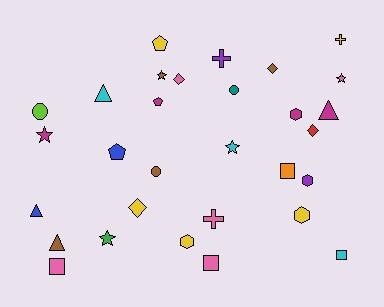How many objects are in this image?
There are 30 objects.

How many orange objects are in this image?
There is 1 orange object.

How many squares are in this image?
There are 4 squares.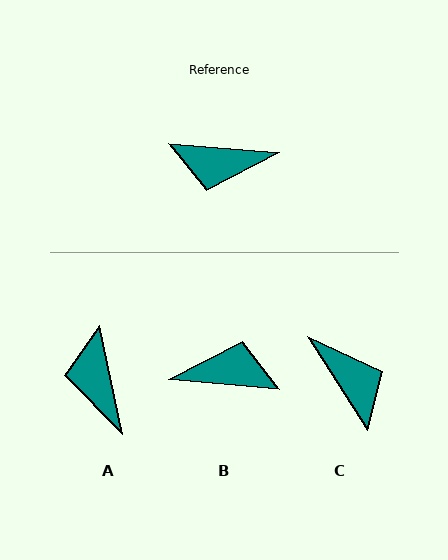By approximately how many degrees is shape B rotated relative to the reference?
Approximately 179 degrees counter-clockwise.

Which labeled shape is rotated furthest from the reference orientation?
B, about 179 degrees away.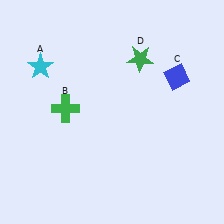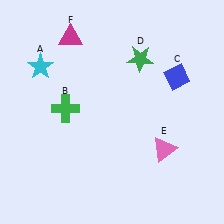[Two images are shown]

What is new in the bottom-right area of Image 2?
A pink triangle (E) was added in the bottom-right area of Image 2.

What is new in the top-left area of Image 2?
A magenta triangle (F) was added in the top-left area of Image 2.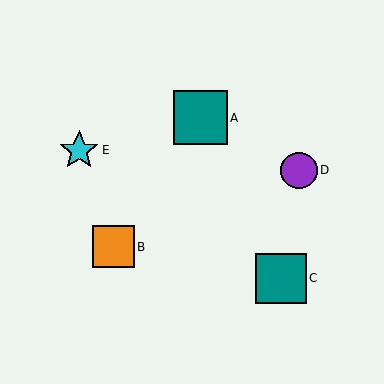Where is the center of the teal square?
The center of the teal square is at (281, 279).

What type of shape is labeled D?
Shape D is a purple circle.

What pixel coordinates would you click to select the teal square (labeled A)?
Click at (200, 118) to select the teal square A.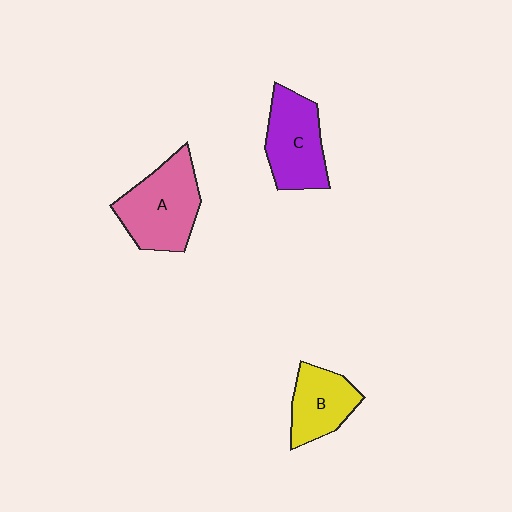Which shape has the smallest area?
Shape B (yellow).